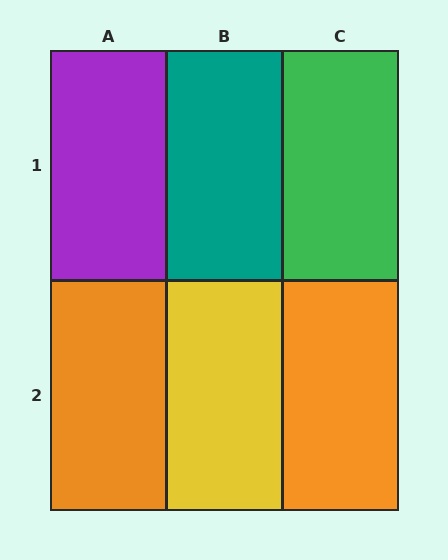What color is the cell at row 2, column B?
Yellow.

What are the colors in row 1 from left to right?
Purple, teal, green.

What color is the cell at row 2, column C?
Orange.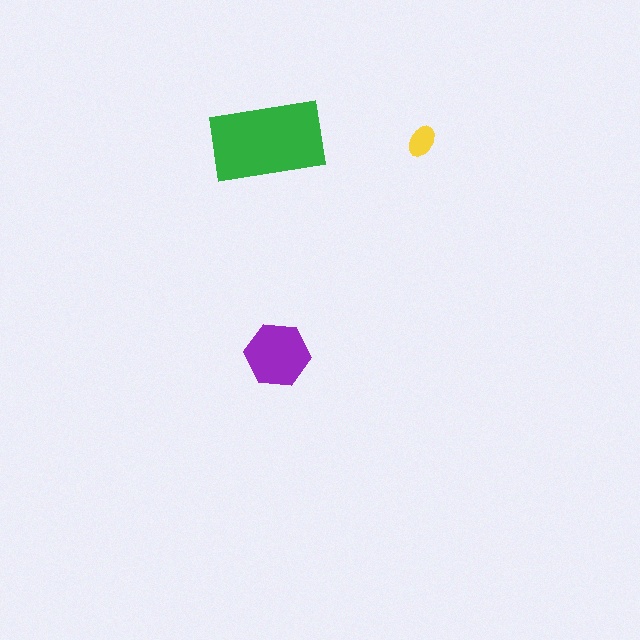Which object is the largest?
The green rectangle.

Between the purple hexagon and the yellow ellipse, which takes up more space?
The purple hexagon.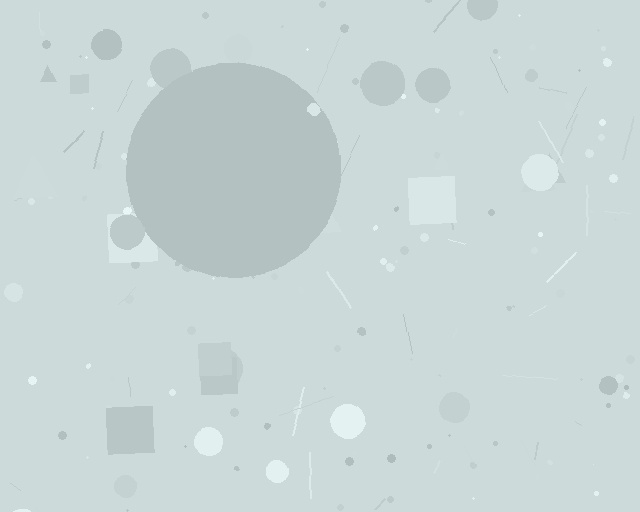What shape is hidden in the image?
A circle is hidden in the image.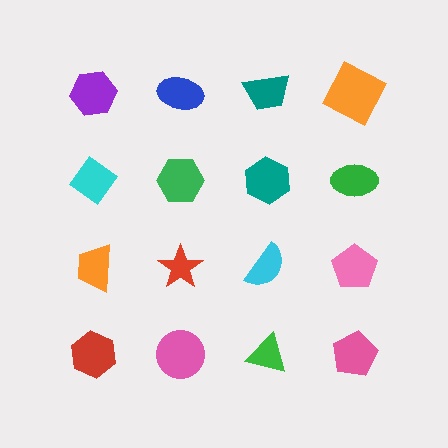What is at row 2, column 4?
A green ellipse.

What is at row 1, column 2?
A blue ellipse.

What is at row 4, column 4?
A pink pentagon.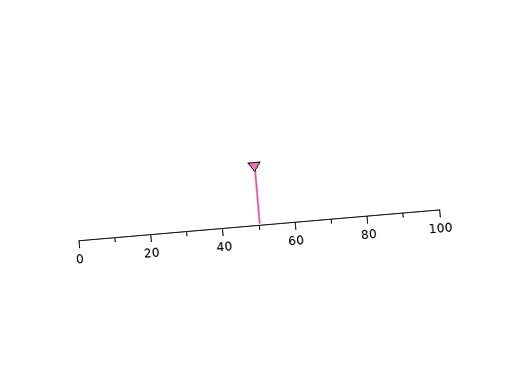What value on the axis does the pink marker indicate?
The marker indicates approximately 50.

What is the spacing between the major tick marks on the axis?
The major ticks are spaced 20 apart.